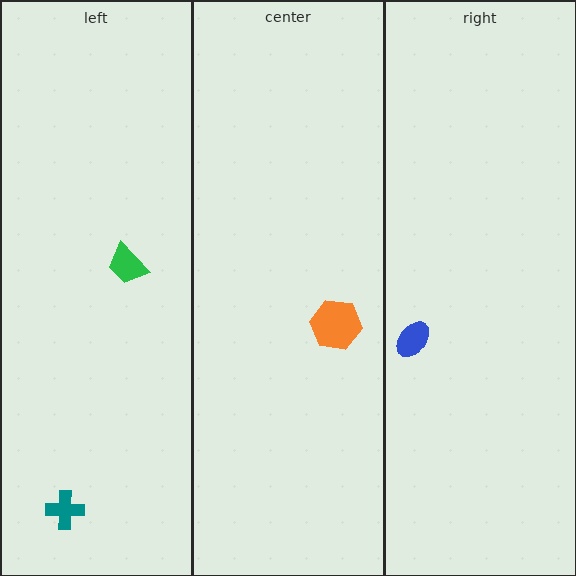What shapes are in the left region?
The teal cross, the green trapezoid.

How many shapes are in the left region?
2.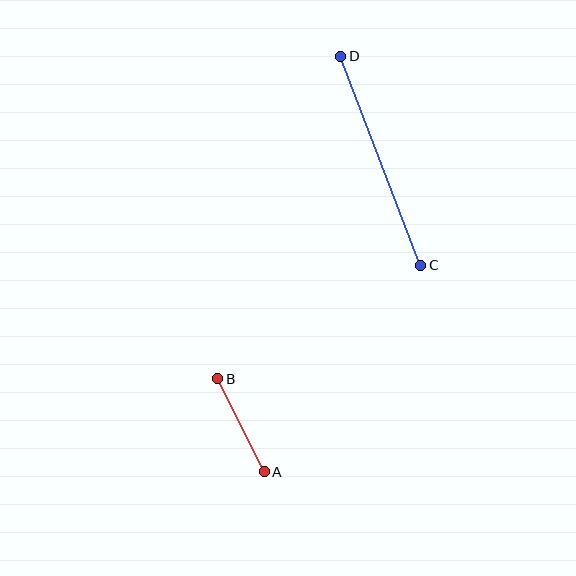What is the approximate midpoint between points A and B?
The midpoint is at approximately (241, 425) pixels.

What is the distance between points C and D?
The distance is approximately 224 pixels.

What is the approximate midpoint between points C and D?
The midpoint is at approximately (381, 161) pixels.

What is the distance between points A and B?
The distance is approximately 104 pixels.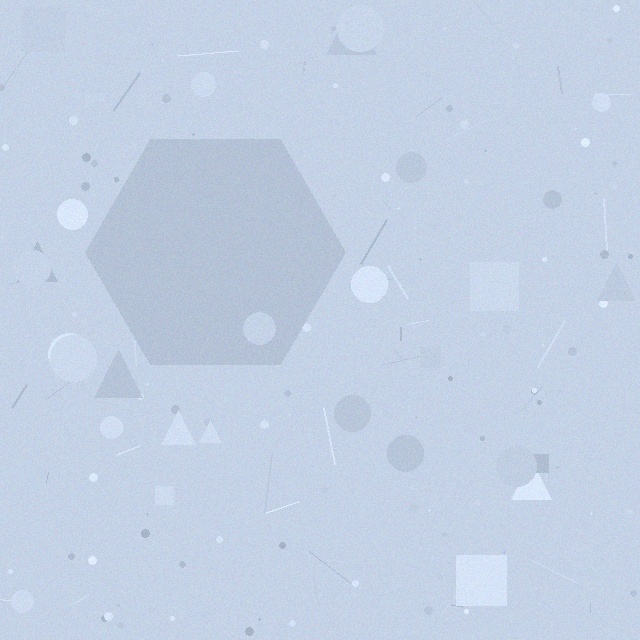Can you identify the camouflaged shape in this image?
The camouflaged shape is a hexagon.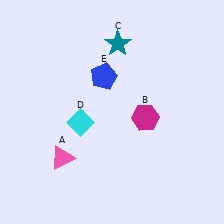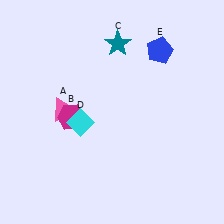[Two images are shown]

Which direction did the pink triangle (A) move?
The pink triangle (A) moved up.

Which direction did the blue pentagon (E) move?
The blue pentagon (E) moved right.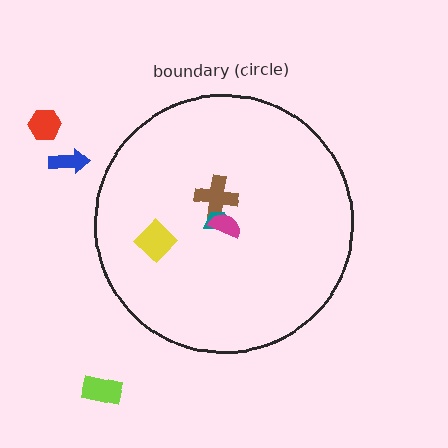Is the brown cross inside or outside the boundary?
Inside.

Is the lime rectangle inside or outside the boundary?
Outside.